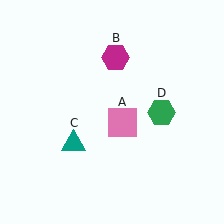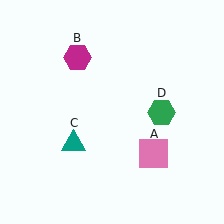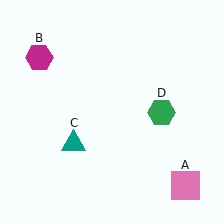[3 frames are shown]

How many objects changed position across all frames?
2 objects changed position: pink square (object A), magenta hexagon (object B).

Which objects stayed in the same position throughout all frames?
Teal triangle (object C) and green hexagon (object D) remained stationary.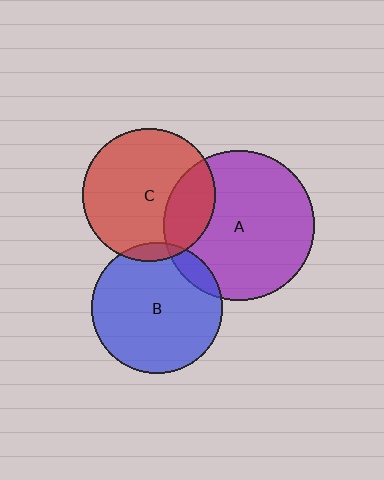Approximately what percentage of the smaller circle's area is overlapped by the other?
Approximately 10%.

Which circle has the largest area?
Circle A (purple).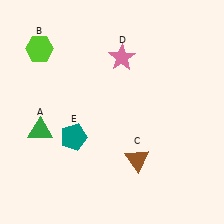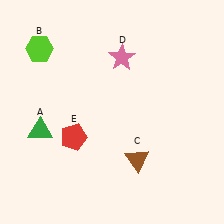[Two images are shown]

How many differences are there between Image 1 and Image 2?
There is 1 difference between the two images.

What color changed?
The pentagon (E) changed from teal in Image 1 to red in Image 2.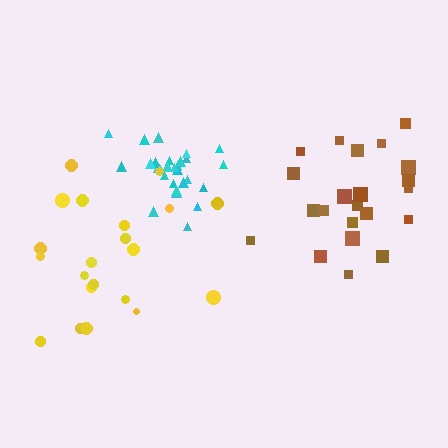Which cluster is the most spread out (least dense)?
Yellow.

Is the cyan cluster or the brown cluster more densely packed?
Cyan.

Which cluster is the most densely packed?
Cyan.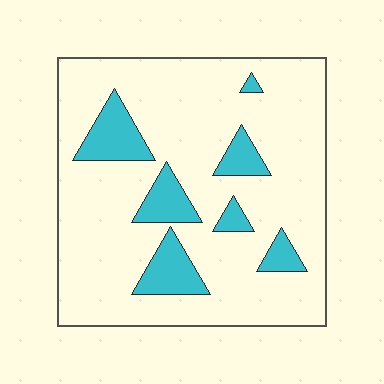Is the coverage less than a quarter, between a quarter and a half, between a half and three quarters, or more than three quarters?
Less than a quarter.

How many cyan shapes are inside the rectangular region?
7.